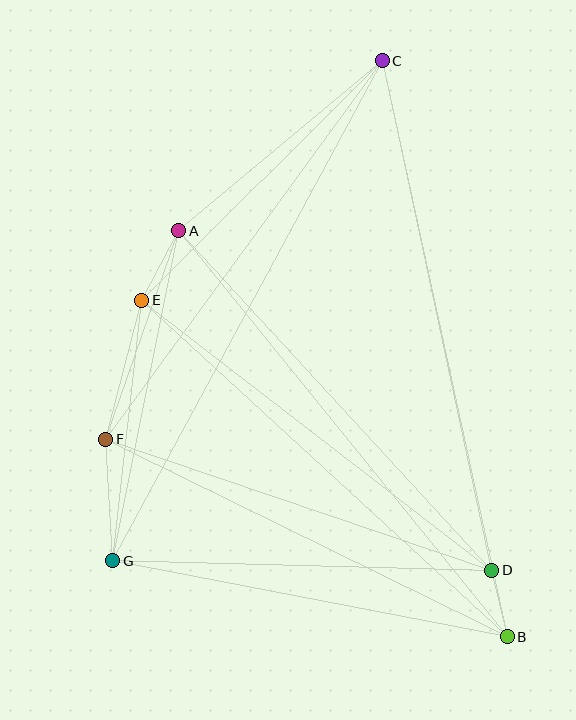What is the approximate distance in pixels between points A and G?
The distance between A and G is approximately 336 pixels.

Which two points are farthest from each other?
Points B and C are farthest from each other.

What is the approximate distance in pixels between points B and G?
The distance between B and G is approximately 402 pixels.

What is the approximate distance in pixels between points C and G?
The distance between C and G is approximately 568 pixels.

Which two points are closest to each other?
Points B and D are closest to each other.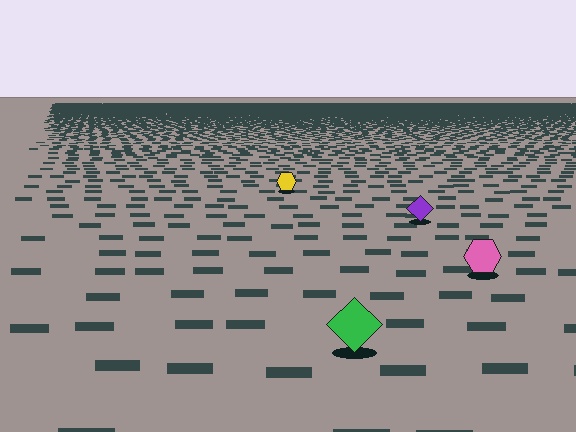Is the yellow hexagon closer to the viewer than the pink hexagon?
No. The pink hexagon is closer — you can tell from the texture gradient: the ground texture is coarser near it.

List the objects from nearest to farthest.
From nearest to farthest: the green diamond, the pink hexagon, the purple diamond, the yellow hexagon.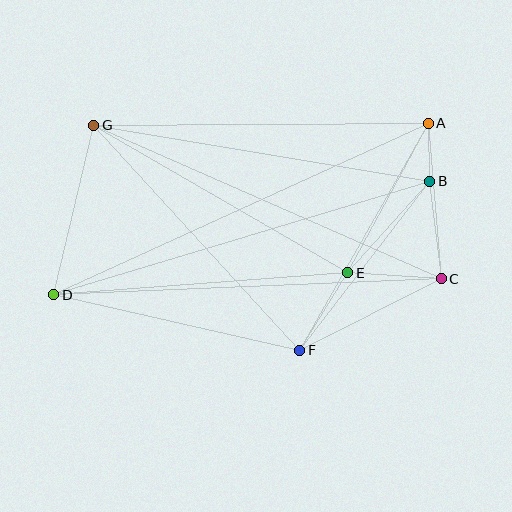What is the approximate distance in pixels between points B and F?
The distance between B and F is approximately 213 pixels.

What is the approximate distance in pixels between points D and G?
The distance between D and G is approximately 174 pixels.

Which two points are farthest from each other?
Points A and D are farthest from each other.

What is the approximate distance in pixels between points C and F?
The distance between C and F is approximately 159 pixels.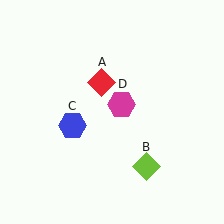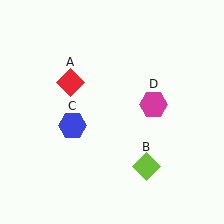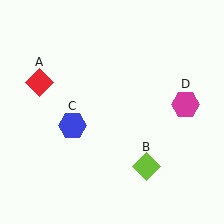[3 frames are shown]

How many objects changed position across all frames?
2 objects changed position: red diamond (object A), magenta hexagon (object D).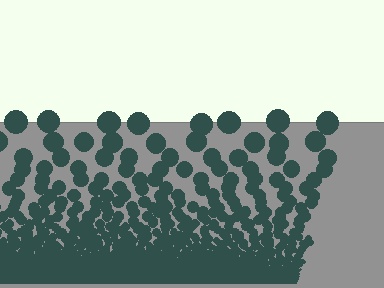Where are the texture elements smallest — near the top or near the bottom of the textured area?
Near the bottom.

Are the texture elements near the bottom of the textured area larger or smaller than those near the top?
Smaller. The gradient is inverted — elements near the bottom are smaller and denser.